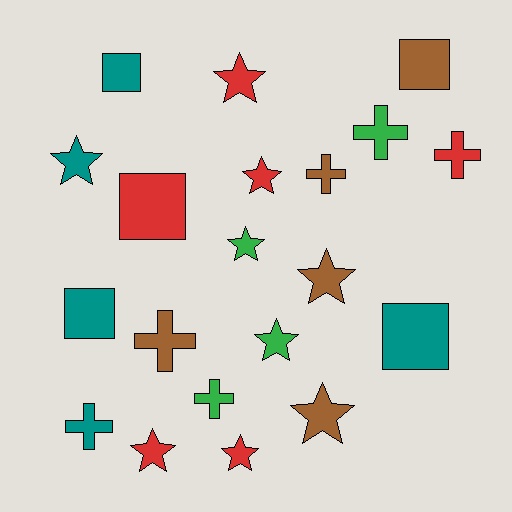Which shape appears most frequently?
Star, with 9 objects.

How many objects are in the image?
There are 20 objects.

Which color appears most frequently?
Red, with 6 objects.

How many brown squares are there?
There is 1 brown square.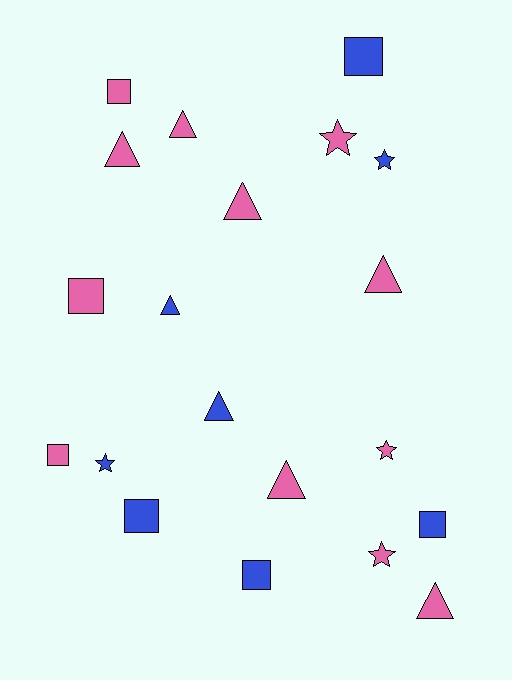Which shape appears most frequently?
Triangle, with 8 objects.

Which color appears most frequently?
Pink, with 12 objects.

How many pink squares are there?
There are 3 pink squares.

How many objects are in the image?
There are 20 objects.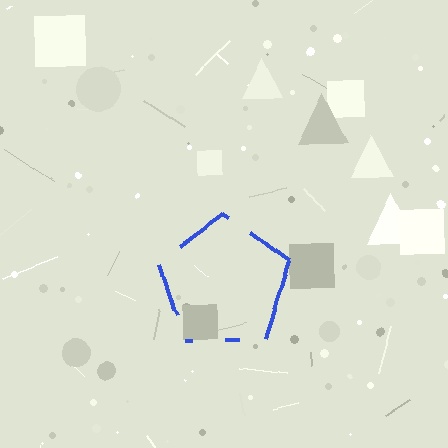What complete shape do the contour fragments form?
The contour fragments form a pentagon.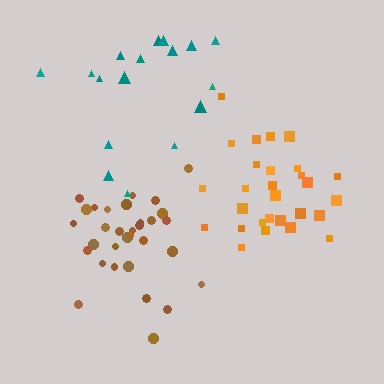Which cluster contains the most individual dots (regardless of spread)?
Brown (33).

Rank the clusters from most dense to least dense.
brown, orange, teal.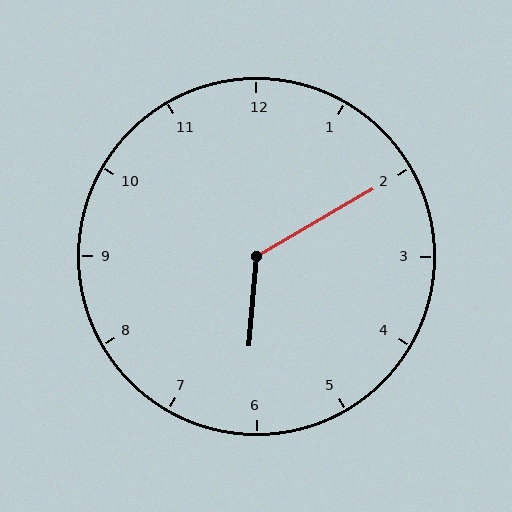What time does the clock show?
6:10.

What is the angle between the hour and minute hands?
Approximately 125 degrees.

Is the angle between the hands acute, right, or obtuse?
It is obtuse.